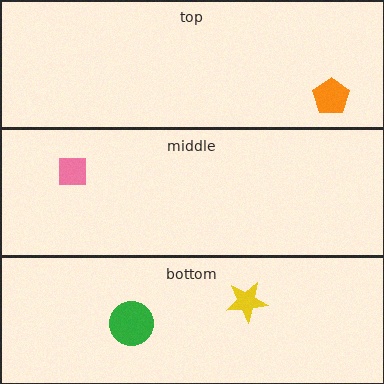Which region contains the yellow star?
The bottom region.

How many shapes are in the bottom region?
2.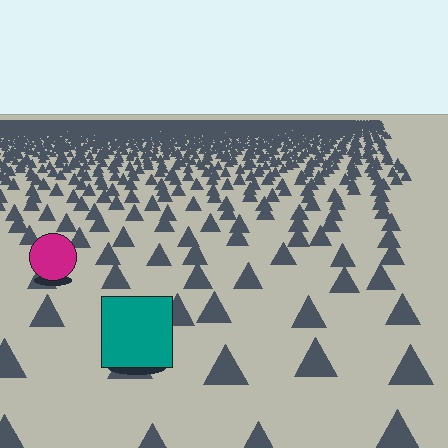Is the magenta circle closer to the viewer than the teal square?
No. The teal square is closer — you can tell from the texture gradient: the ground texture is coarser near it.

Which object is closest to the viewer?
The teal square is closest. The texture marks near it are larger and more spread out.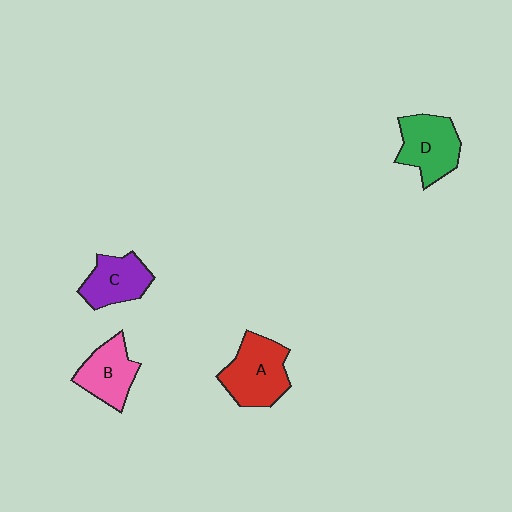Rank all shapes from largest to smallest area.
From largest to smallest: A (red), D (green), B (pink), C (purple).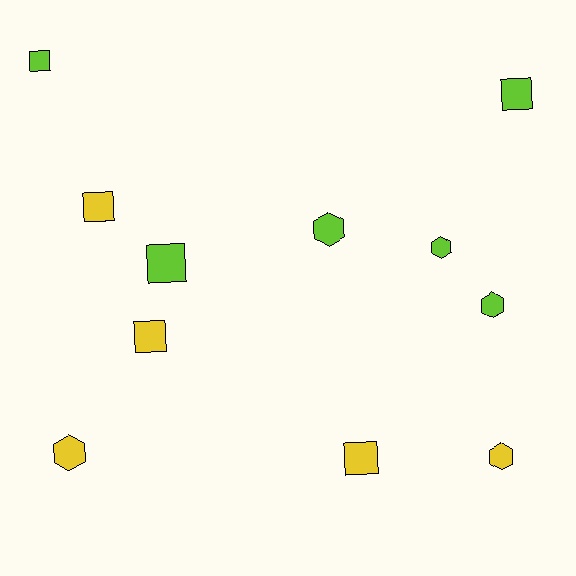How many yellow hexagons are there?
There are 2 yellow hexagons.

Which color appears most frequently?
Lime, with 6 objects.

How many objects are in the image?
There are 11 objects.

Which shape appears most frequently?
Square, with 6 objects.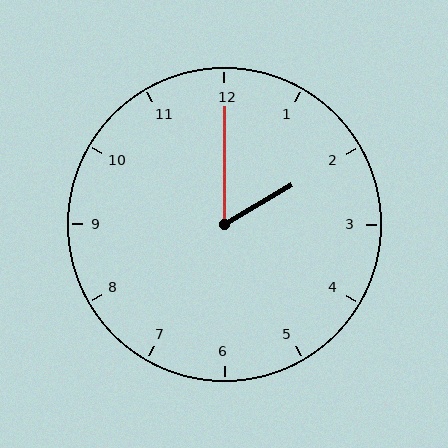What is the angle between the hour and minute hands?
Approximately 60 degrees.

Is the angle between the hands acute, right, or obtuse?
It is acute.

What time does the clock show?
2:00.